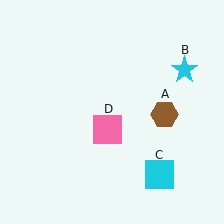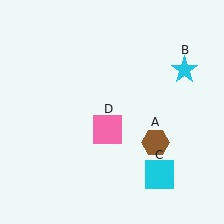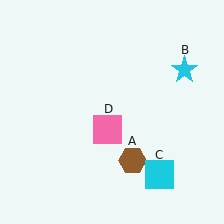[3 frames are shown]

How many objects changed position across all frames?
1 object changed position: brown hexagon (object A).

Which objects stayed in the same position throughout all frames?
Cyan star (object B) and cyan square (object C) and pink square (object D) remained stationary.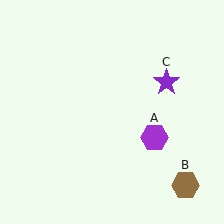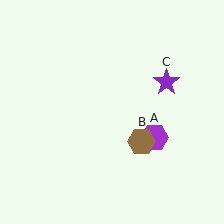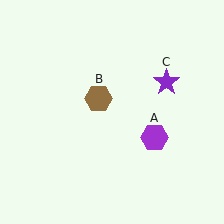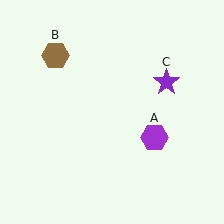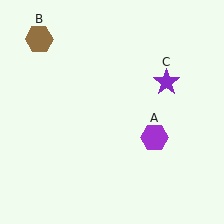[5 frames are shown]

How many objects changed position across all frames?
1 object changed position: brown hexagon (object B).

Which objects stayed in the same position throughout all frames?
Purple hexagon (object A) and purple star (object C) remained stationary.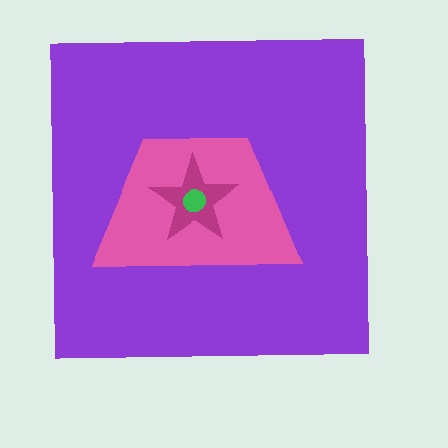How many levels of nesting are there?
4.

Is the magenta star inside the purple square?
Yes.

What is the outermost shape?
The purple square.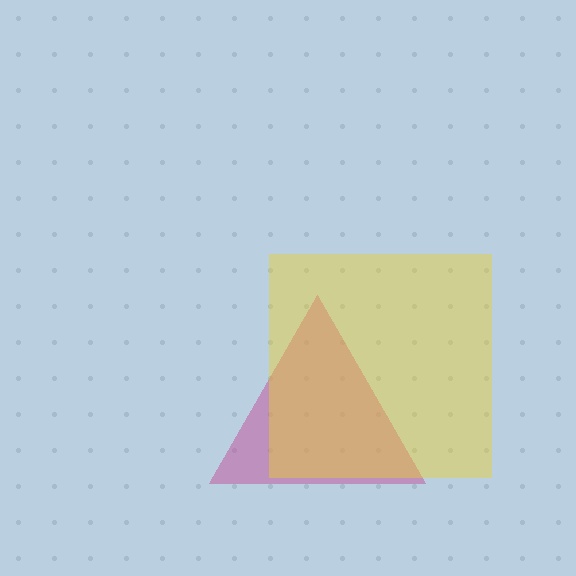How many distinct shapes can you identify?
There are 2 distinct shapes: a magenta triangle, a yellow square.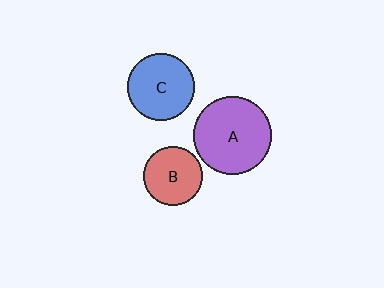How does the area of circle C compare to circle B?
Approximately 1.3 times.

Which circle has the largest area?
Circle A (purple).